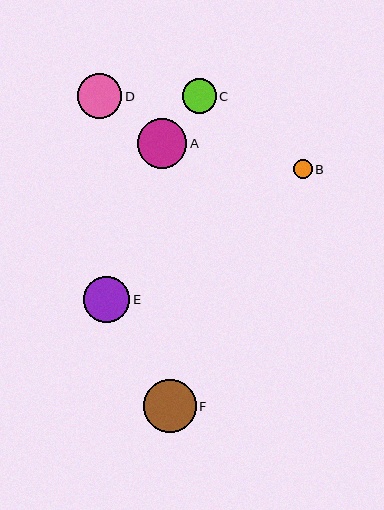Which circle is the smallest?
Circle B is the smallest with a size of approximately 18 pixels.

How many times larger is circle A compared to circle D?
Circle A is approximately 1.1 times the size of circle D.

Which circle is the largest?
Circle F is the largest with a size of approximately 53 pixels.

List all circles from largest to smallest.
From largest to smallest: F, A, E, D, C, B.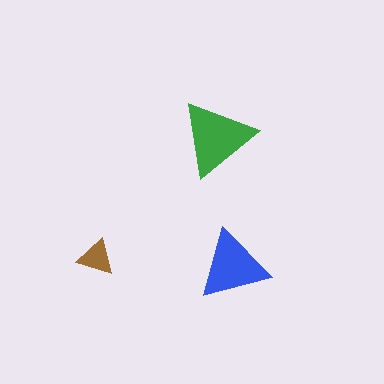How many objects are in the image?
There are 3 objects in the image.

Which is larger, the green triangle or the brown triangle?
The green one.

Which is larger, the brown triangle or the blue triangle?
The blue one.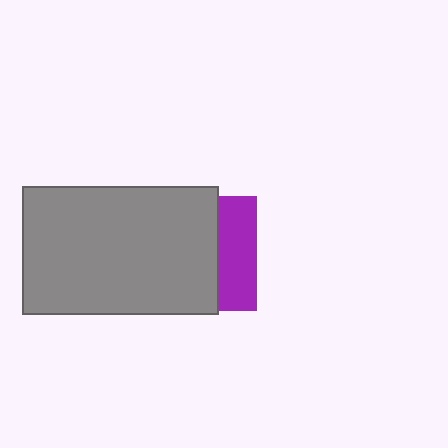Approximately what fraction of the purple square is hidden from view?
Roughly 67% of the purple square is hidden behind the gray rectangle.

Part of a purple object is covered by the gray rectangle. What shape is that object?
It is a square.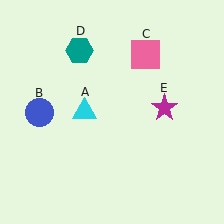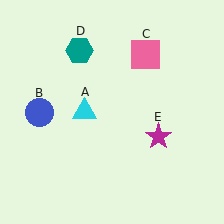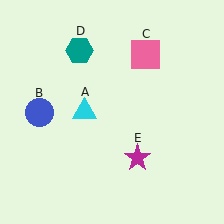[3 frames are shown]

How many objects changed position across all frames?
1 object changed position: magenta star (object E).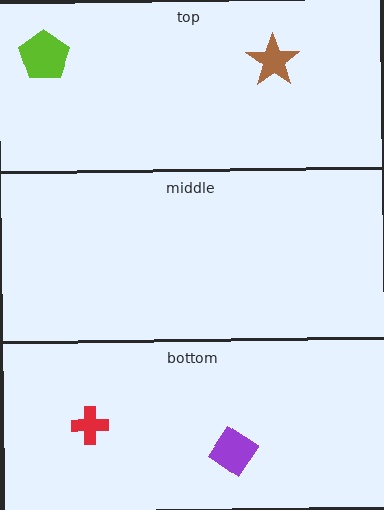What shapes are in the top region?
The brown star, the lime pentagon.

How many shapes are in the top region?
2.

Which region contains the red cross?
The bottom region.